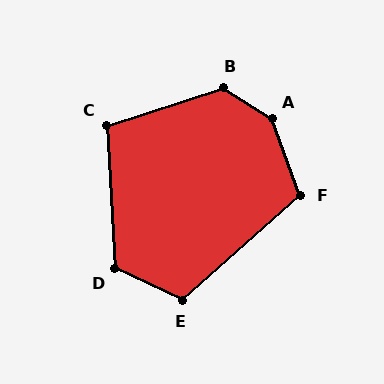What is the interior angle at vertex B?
Approximately 130 degrees (obtuse).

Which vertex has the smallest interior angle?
C, at approximately 104 degrees.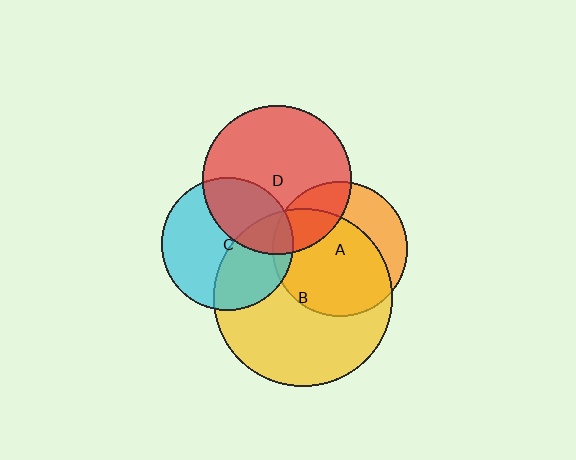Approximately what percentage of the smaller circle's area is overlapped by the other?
Approximately 40%.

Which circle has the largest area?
Circle B (yellow).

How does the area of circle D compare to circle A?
Approximately 1.2 times.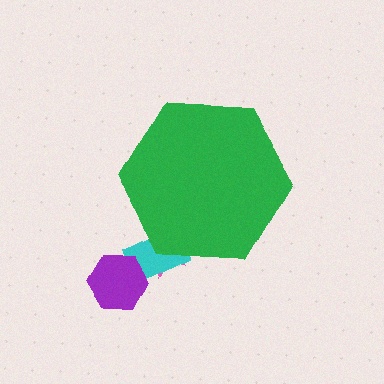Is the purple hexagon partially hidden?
No, the purple hexagon is fully visible.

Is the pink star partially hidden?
Yes, the pink star is partially hidden behind the green hexagon.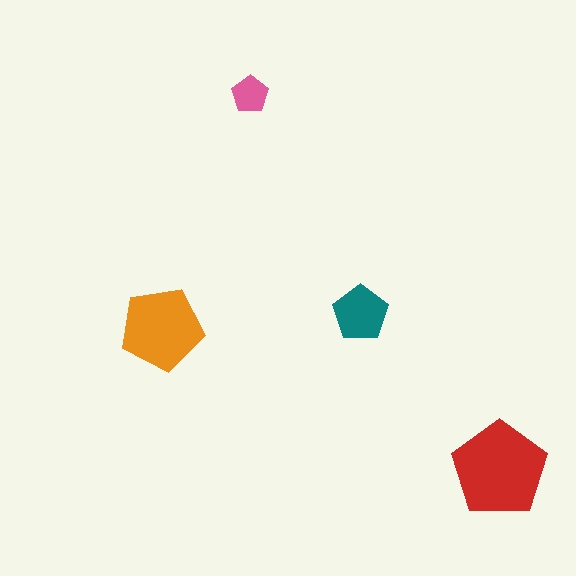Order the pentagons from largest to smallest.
the red one, the orange one, the teal one, the pink one.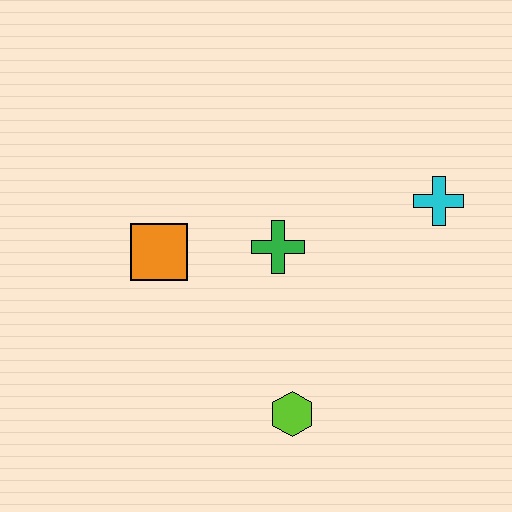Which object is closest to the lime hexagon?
The green cross is closest to the lime hexagon.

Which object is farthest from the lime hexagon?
The cyan cross is farthest from the lime hexagon.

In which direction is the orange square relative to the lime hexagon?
The orange square is above the lime hexagon.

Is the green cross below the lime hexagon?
No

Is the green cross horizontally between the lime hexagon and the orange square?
Yes